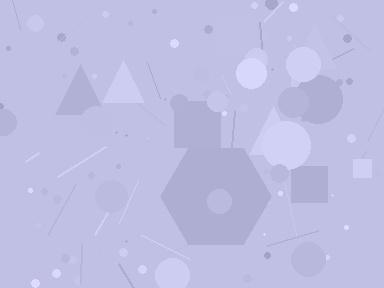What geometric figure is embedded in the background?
A hexagon is embedded in the background.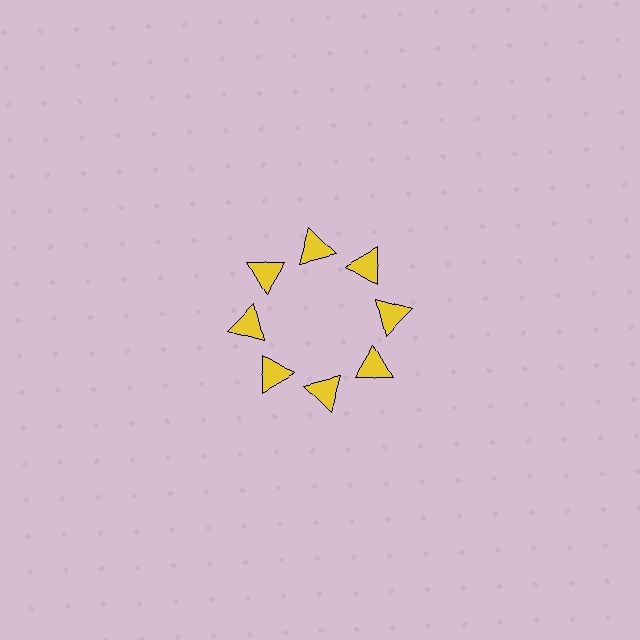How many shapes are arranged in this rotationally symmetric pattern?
There are 8 shapes, arranged in 8 groups of 1.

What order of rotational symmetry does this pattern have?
This pattern has 8-fold rotational symmetry.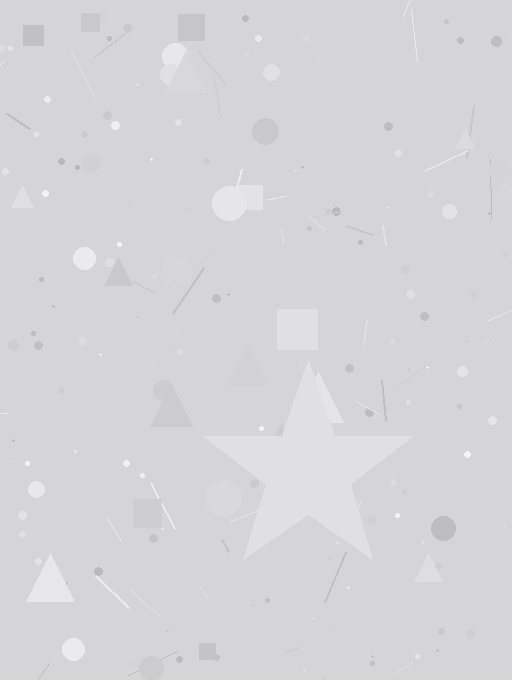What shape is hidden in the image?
A star is hidden in the image.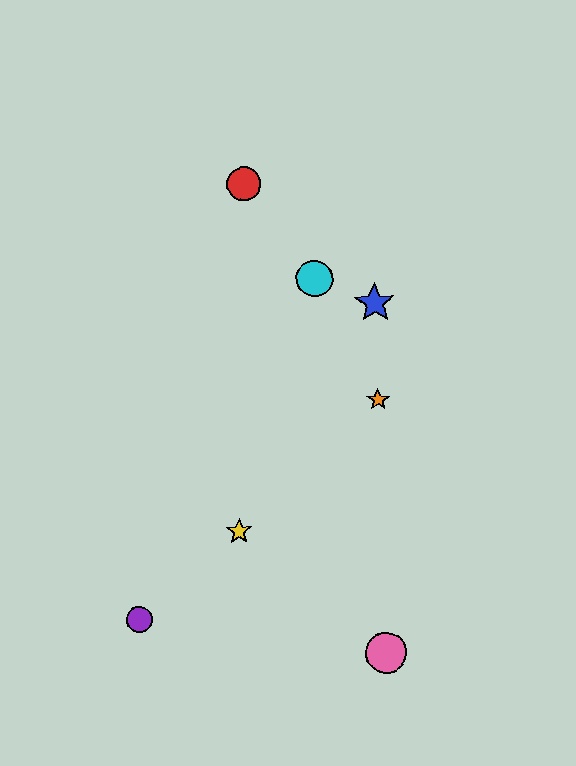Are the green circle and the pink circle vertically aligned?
Yes, both are at x≈386.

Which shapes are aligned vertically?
The blue star, the green circle, the orange star, the pink circle are aligned vertically.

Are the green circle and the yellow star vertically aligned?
No, the green circle is at x≈386 and the yellow star is at x≈239.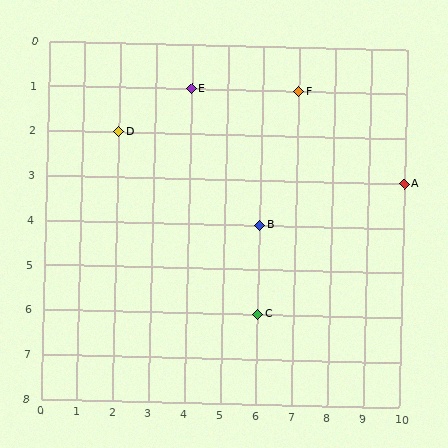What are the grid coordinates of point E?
Point E is at grid coordinates (4, 1).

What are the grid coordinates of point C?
Point C is at grid coordinates (6, 6).